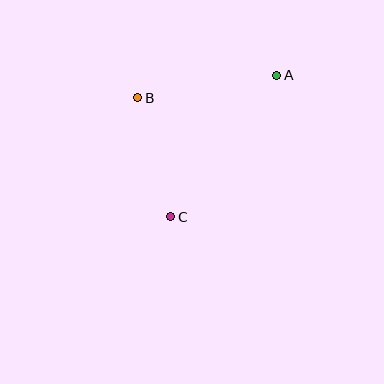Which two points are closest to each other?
Points B and C are closest to each other.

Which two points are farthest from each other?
Points A and C are farthest from each other.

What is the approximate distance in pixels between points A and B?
The distance between A and B is approximately 141 pixels.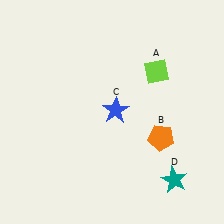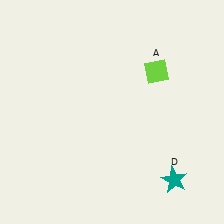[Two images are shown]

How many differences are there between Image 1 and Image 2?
There are 2 differences between the two images.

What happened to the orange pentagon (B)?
The orange pentagon (B) was removed in Image 2. It was in the bottom-right area of Image 1.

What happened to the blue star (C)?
The blue star (C) was removed in Image 2. It was in the top-right area of Image 1.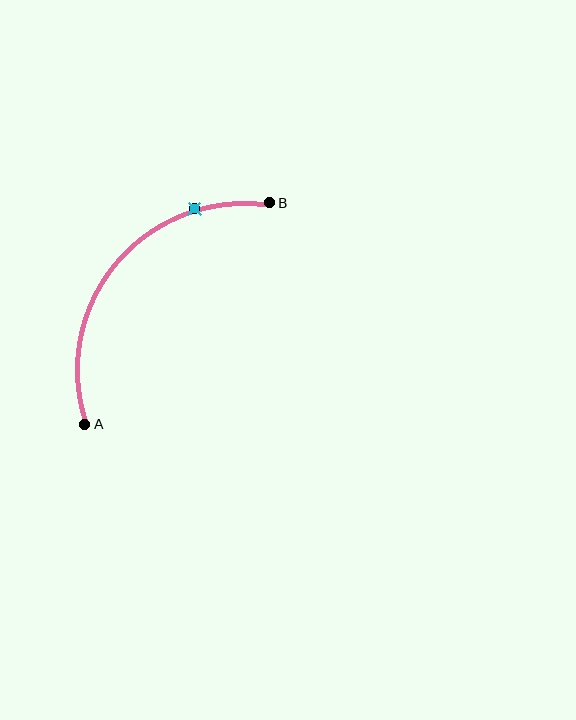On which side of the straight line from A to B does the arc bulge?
The arc bulges above and to the left of the straight line connecting A and B.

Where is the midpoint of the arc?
The arc midpoint is the point on the curve farthest from the straight line joining A and B. It sits above and to the left of that line.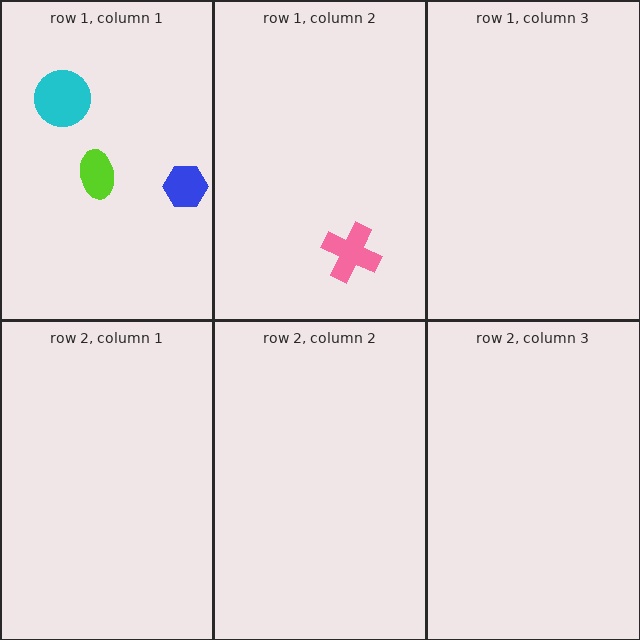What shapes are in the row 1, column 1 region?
The lime ellipse, the blue hexagon, the cyan circle.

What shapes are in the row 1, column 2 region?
The pink cross.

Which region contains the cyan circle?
The row 1, column 1 region.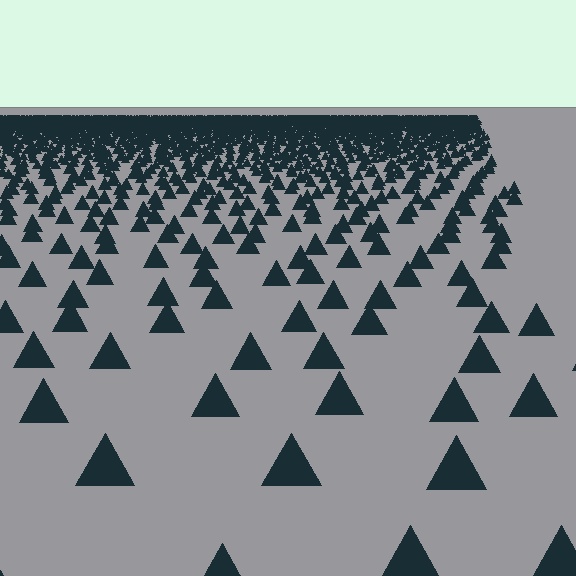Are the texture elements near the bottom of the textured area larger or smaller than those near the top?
Larger. Near the bottom, elements are closer to the viewer and appear at a bigger on-screen size.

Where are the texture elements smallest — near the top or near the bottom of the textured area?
Near the top.